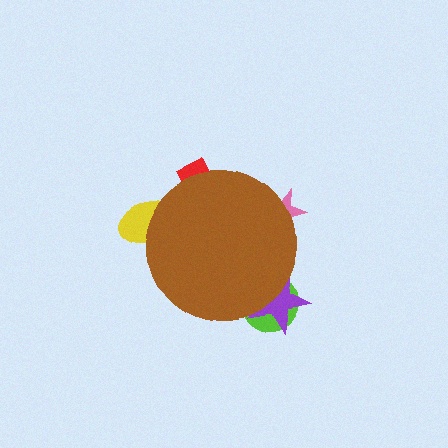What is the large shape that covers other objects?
A brown circle.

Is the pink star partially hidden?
Yes, the pink star is partially hidden behind the brown circle.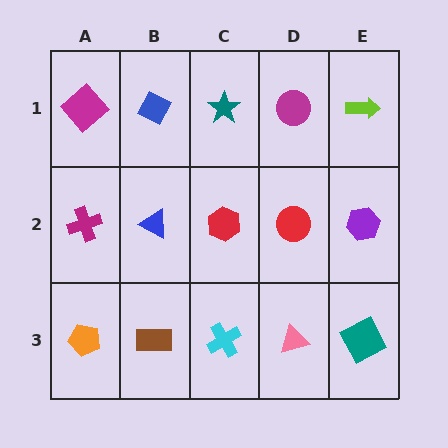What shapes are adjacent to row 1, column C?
A red hexagon (row 2, column C), a blue diamond (row 1, column B), a magenta circle (row 1, column D).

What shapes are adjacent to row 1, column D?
A red circle (row 2, column D), a teal star (row 1, column C), a lime arrow (row 1, column E).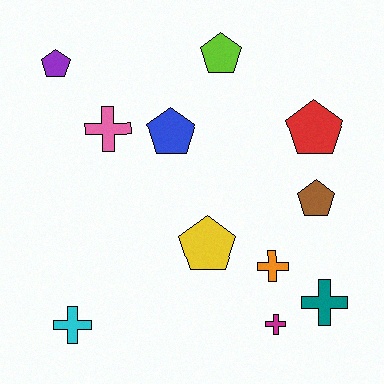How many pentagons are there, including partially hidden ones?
There are 6 pentagons.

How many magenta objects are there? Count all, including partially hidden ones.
There is 1 magenta object.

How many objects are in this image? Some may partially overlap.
There are 11 objects.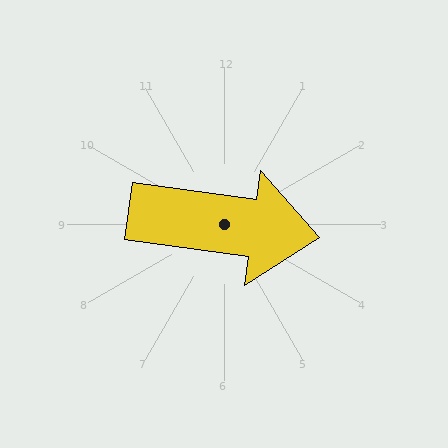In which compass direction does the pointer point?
East.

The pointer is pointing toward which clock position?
Roughly 3 o'clock.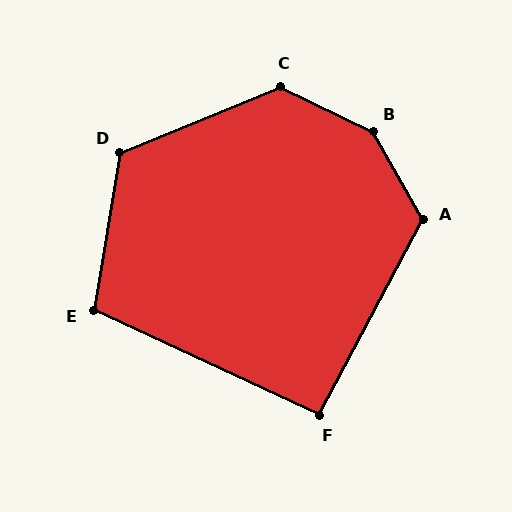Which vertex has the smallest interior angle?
F, at approximately 93 degrees.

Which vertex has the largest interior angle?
B, at approximately 145 degrees.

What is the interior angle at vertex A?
Approximately 123 degrees (obtuse).